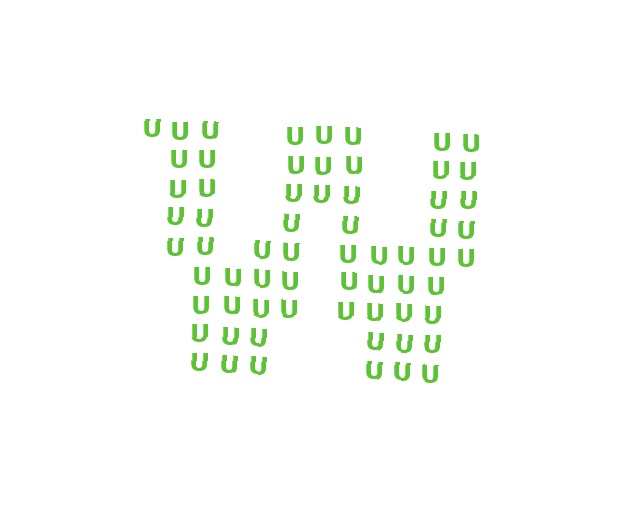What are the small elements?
The small elements are letter U's.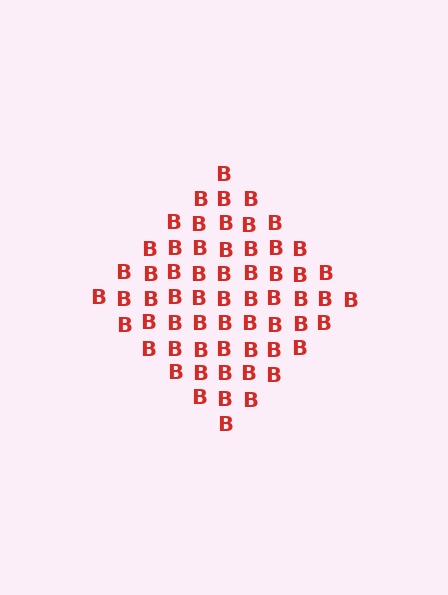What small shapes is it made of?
It is made of small letter B's.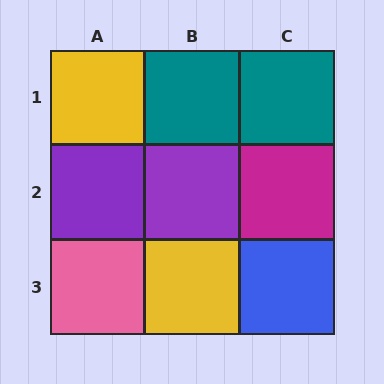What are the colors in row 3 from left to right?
Pink, yellow, blue.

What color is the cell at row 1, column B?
Teal.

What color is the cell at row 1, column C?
Teal.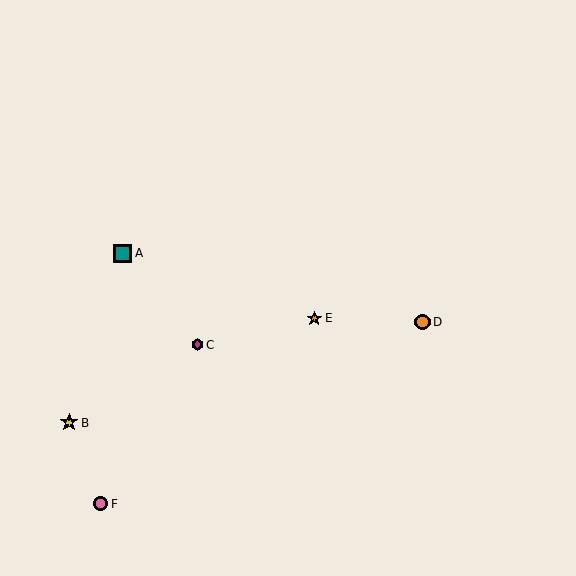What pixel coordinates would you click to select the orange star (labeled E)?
Click at (314, 319) to select the orange star E.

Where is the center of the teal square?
The center of the teal square is at (123, 253).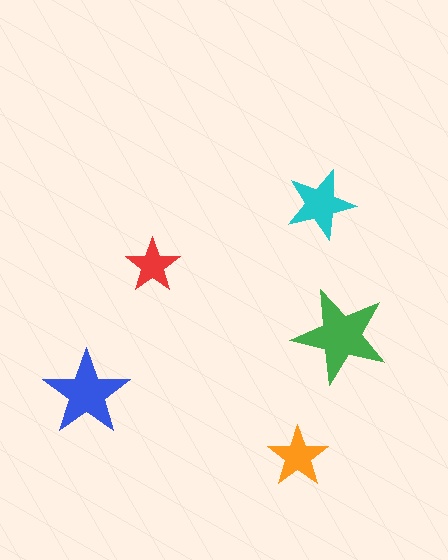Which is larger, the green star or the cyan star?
The green one.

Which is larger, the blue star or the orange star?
The blue one.